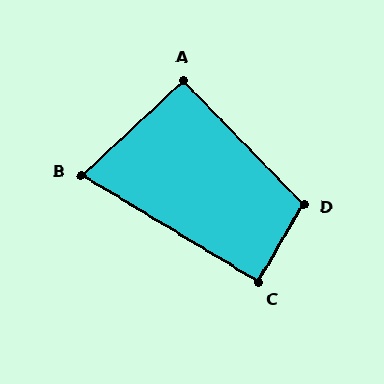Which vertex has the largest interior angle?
D, at approximately 106 degrees.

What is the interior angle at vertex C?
Approximately 89 degrees (approximately right).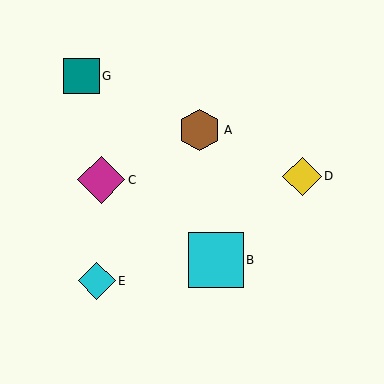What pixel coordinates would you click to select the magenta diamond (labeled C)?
Click at (101, 180) to select the magenta diamond C.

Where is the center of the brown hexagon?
The center of the brown hexagon is at (200, 130).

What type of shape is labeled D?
Shape D is a yellow diamond.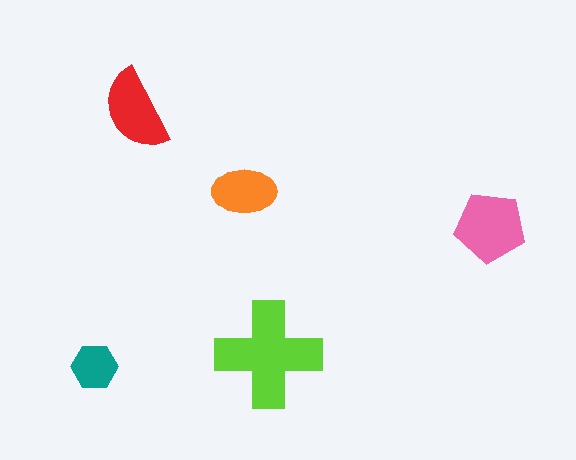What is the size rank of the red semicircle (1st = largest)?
3rd.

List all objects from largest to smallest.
The lime cross, the pink pentagon, the red semicircle, the orange ellipse, the teal hexagon.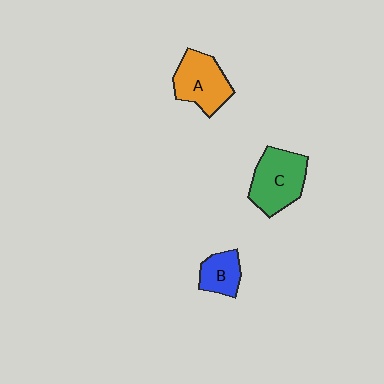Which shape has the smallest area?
Shape B (blue).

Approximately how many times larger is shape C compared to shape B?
Approximately 1.8 times.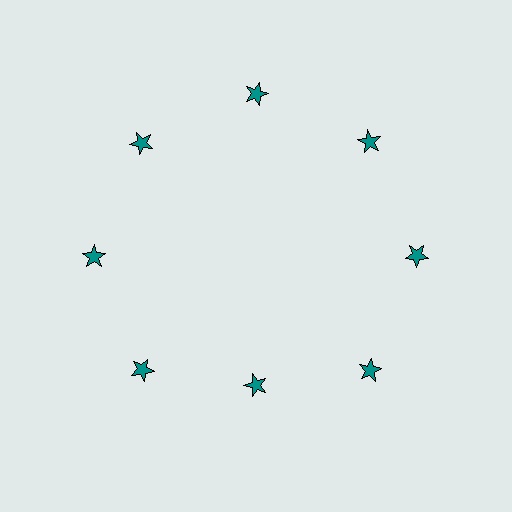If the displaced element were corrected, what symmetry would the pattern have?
It would have 8-fold rotational symmetry — the pattern would map onto itself every 45 degrees.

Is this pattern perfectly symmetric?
No. The 8 teal stars are arranged in a ring, but one element near the 6 o'clock position is pulled inward toward the center, breaking the 8-fold rotational symmetry.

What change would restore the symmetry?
The symmetry would be restored by moving it outward, back onto the ring so that all 8 stars sit at equal angles and equal distance from the center.